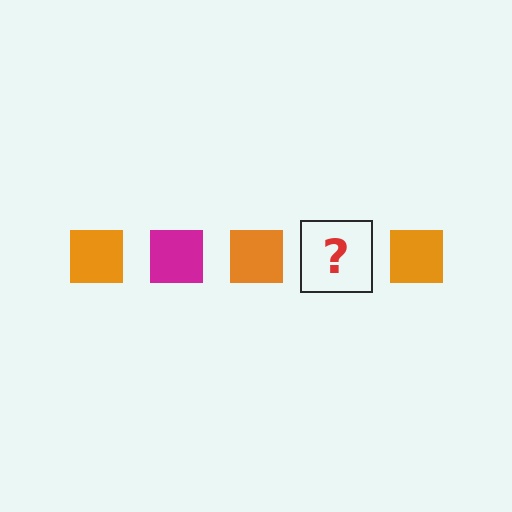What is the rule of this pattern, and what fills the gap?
The rule is that the pattern cycles through orange, magenta squares. The gap should be filled with a magenta square.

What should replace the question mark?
The question mark should be replaced with a magenta square.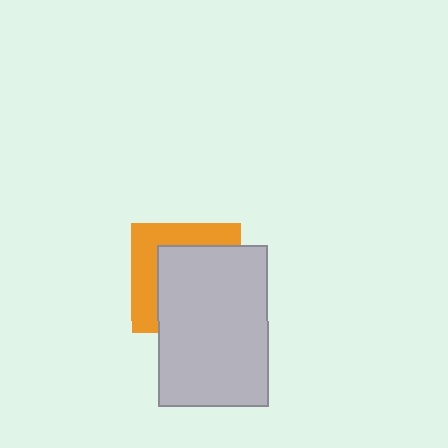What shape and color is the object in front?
The object in front is a light gray rectangle.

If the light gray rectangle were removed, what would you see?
You would see the complete orange square.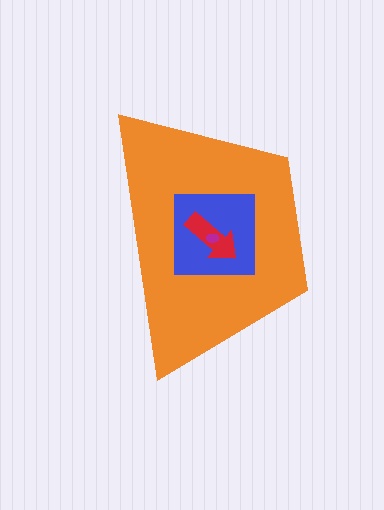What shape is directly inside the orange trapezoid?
The blue square.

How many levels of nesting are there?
4.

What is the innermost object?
The magenta ellipse.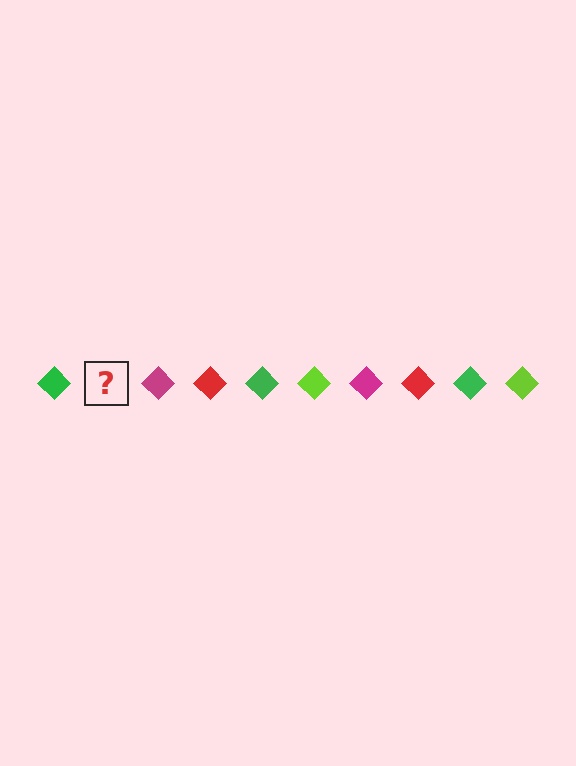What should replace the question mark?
The question mark should be replaced with a lime diamond.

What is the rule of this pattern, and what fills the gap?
The rule is that the pattern cycles through green, lime, magenta, red diamonds. The gap should be filled with a lime diamond.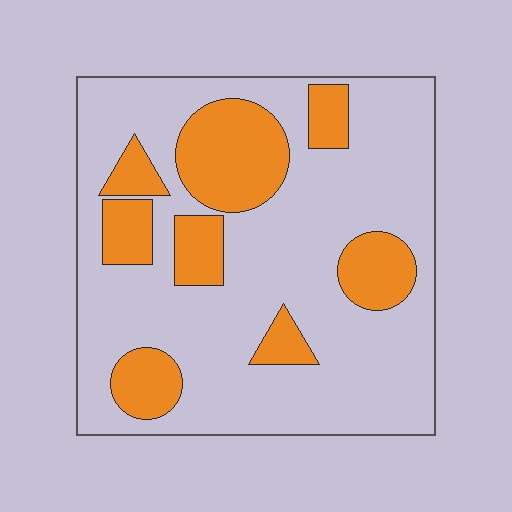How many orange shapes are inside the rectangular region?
8.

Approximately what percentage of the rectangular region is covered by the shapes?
Approximately 25%.